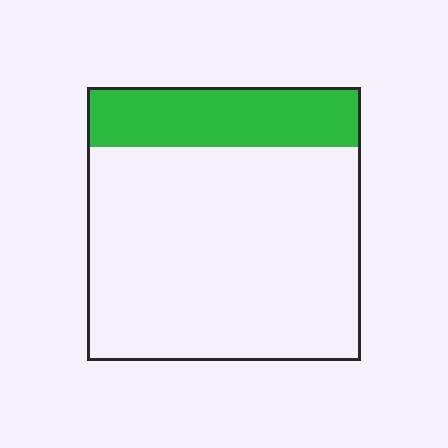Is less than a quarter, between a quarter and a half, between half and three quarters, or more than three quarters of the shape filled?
Less than a quarter.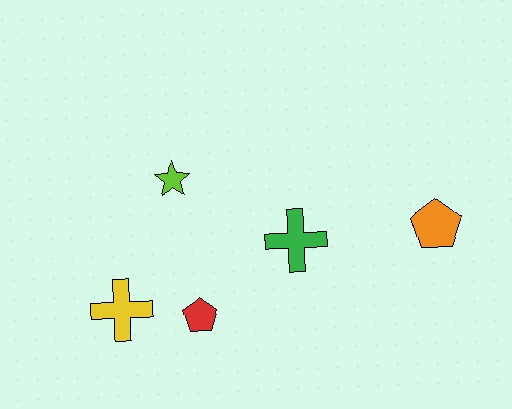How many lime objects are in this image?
There is 1 lime object.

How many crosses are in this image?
There are 2 crosses.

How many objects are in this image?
There are 5 objects.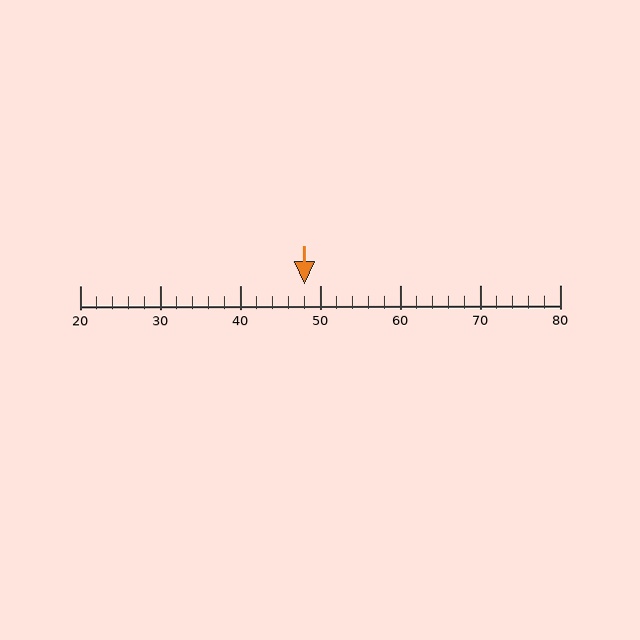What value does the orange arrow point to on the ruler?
The orange arrow points to approximately 48.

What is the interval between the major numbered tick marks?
The major tick marks are spaced 10 units apart.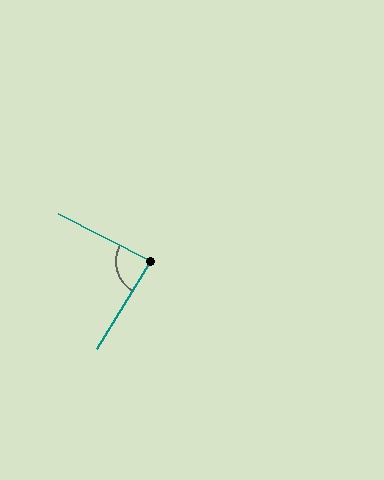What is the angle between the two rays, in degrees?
Approximately 85 degrees.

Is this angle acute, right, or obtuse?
It is approximately a right angle.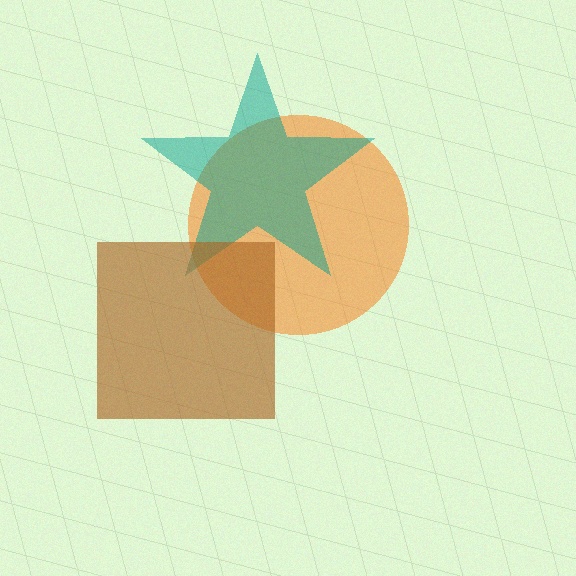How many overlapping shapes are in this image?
There are 3 overlapping shapes in the image.